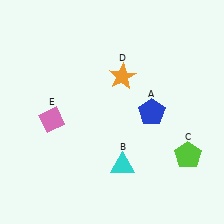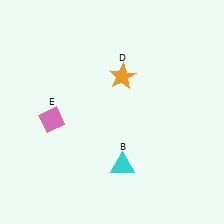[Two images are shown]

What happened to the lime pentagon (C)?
The lime pentagon (C) was removed in Image 2. It was in the bottom-right area of Image 1.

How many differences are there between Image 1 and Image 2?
There are 2 differences between the two images.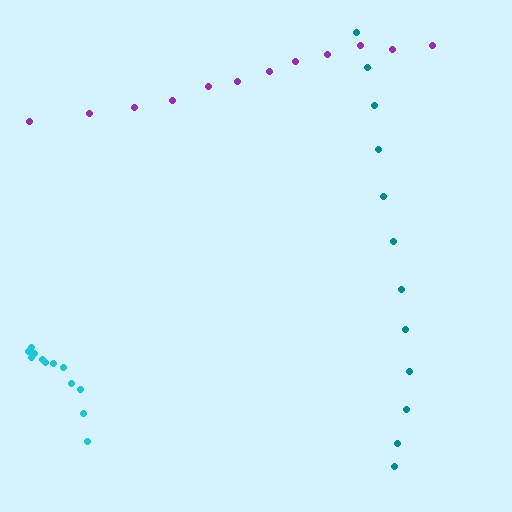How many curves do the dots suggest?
There are 3 distinct paths.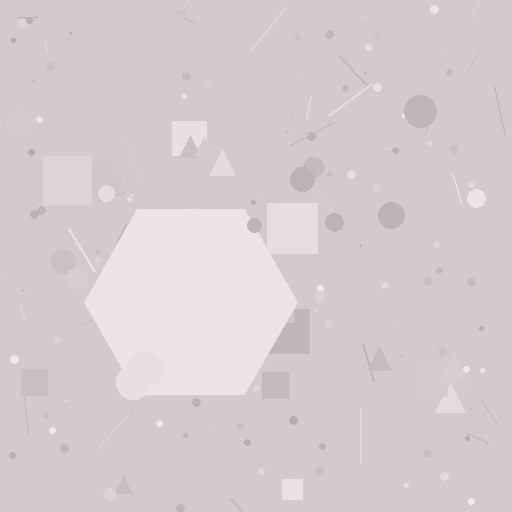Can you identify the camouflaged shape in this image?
The camouflaged shape is a hexagon.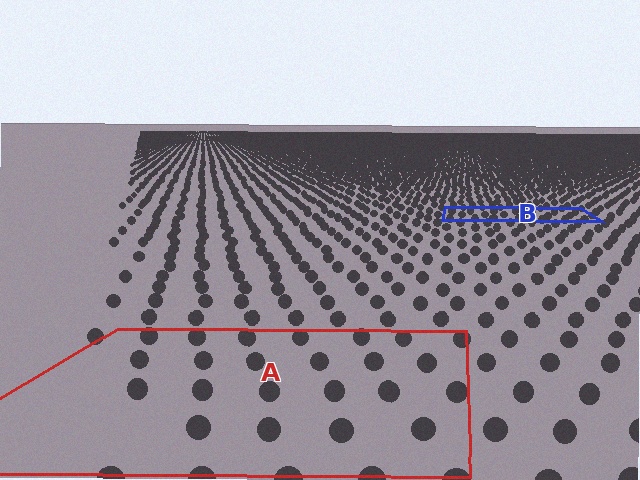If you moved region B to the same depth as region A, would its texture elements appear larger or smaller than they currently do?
They would appear larger. At a closer depth, the same texture elements are projected at a bigger on-screen size.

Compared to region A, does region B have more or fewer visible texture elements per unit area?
Region B has more texture elements per unit area — they are packed more densely because it is farther away.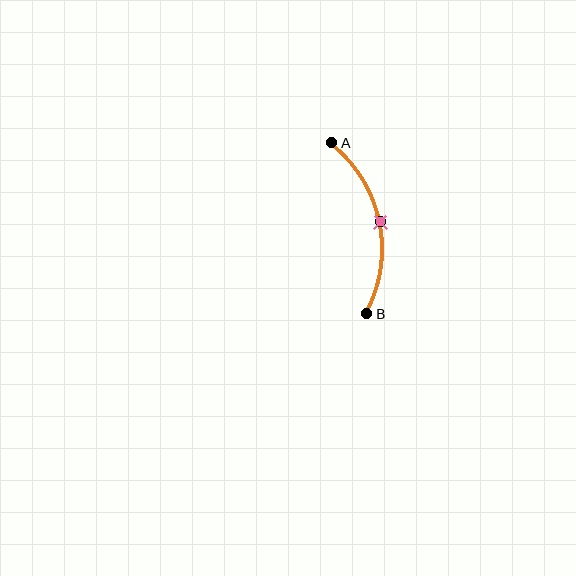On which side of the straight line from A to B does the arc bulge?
The arc bulges to the right of the straight line connecting A and B.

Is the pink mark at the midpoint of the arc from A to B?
Yes. The pink mark lies on the arc at equal arc-length from both A and B — it is the arc midpoint.